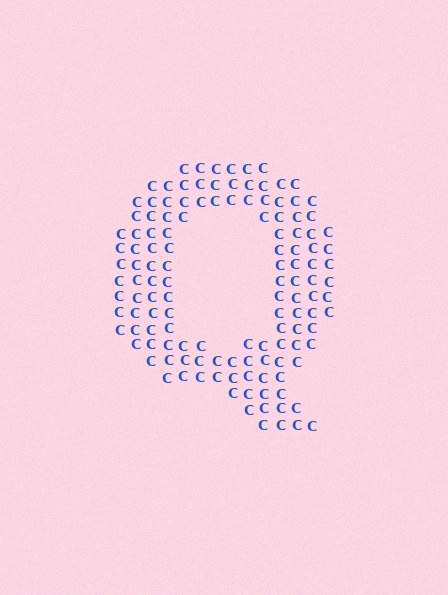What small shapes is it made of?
It is made of small letter C's.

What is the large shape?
The large shape is the letter Q.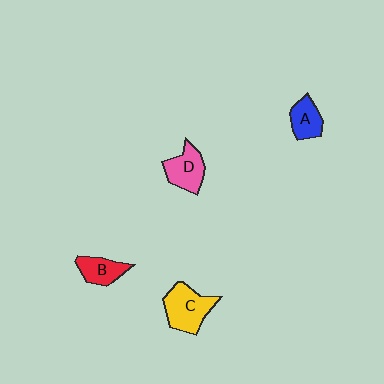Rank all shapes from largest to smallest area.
From largest to smallest: C (yellow), D (pink), B (red), A (blue).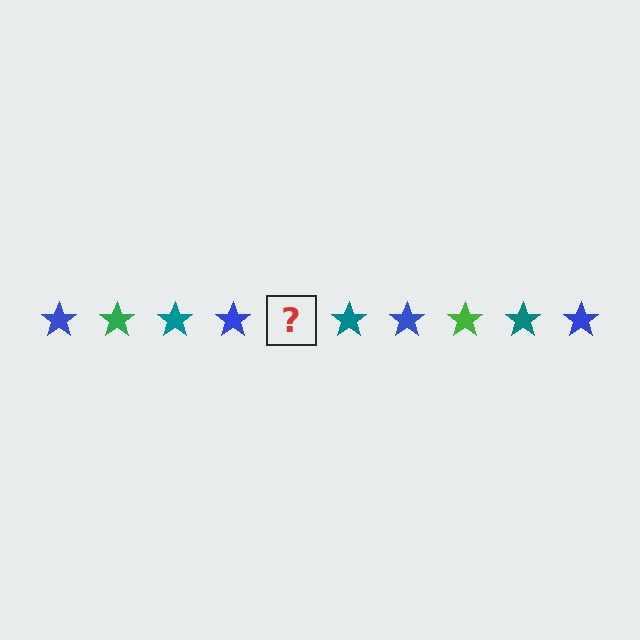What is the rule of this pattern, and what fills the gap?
The rule is that the pattern cycles through blue, green, teal stars. The gap should be filled with a green star.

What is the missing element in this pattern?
The missing element is a green star.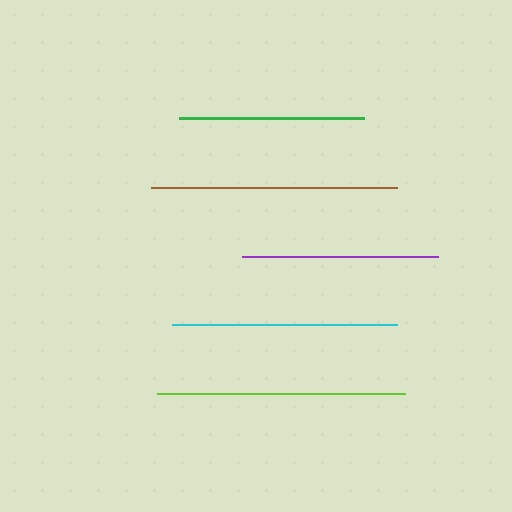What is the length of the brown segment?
The brown segment is approximately 246 pixels long.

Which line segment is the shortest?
The green line is the shortest at approximately 185 pixels.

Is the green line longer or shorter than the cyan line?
The cyan line is longer than the green line.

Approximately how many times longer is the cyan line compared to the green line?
The cyan line is approximately 1.2 times the length of the green line.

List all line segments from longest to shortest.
From longest to shortest: lime, brown, cyan, purple, green.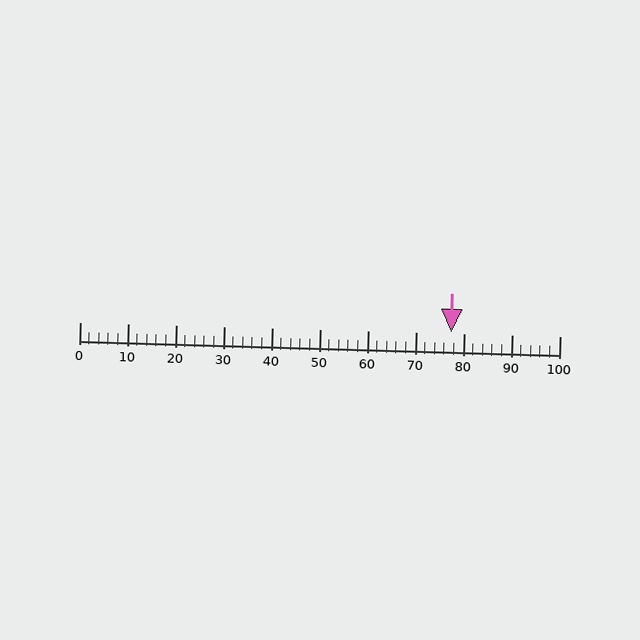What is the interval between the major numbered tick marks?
The major tick marks are spaced 10 units apart.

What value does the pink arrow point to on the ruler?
The pink arrow points to approximately 77.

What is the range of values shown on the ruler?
The ruler shows values from 0 to 100.